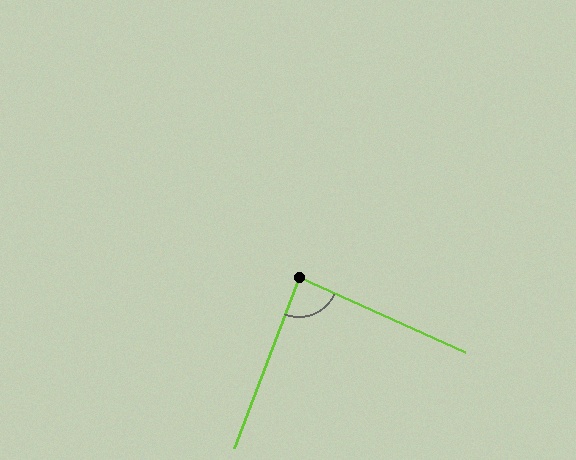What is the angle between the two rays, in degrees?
Approximately 86 degrees.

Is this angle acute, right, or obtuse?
It is approximately a right angle.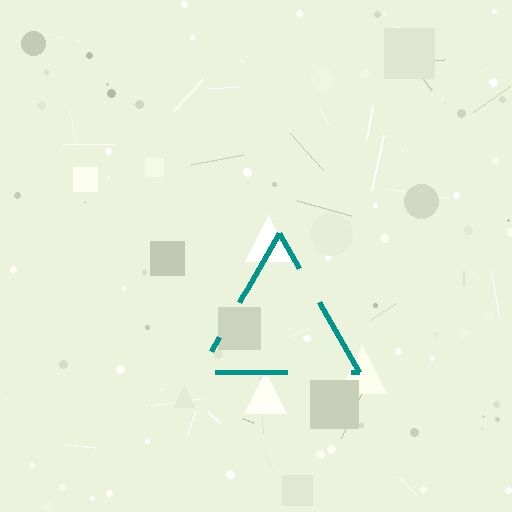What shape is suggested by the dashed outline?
The dashed outline suggests a triangle.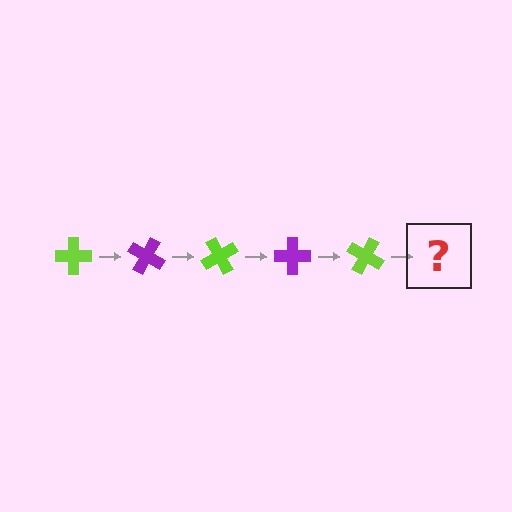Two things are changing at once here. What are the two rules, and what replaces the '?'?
The two rules are that it rotates 30 degrees each step and the color cycles through lime and purple. The '?' should be a purple cross, rotated 150 degrees from the start.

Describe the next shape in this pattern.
It should be a purple cross, rotated 150 degrees from the start.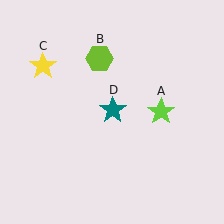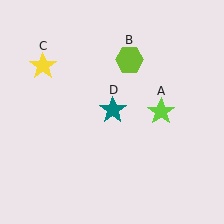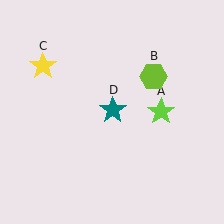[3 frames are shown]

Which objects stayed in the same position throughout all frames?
Lime star (object A) and yellow star (object C) and teal star (object D) remained stationary.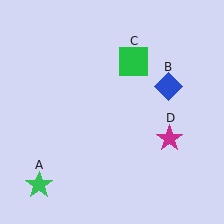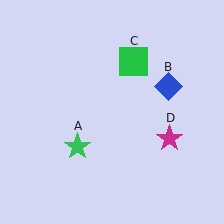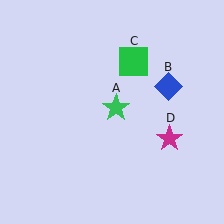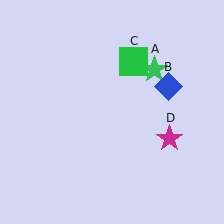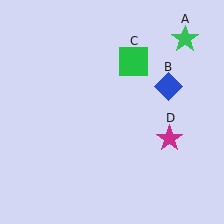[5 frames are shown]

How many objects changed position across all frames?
1 object changed position: green star (object A).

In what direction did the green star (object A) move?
The green star (object A) moved up and to the right.